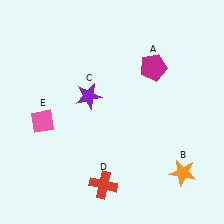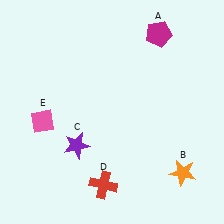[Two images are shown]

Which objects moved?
The objects that moved are: the magenta pentagon (A), the purple star (C).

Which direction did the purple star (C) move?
The purple star (C) moved down.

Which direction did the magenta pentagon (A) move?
The magenta pentagon (A) moved up.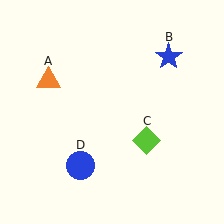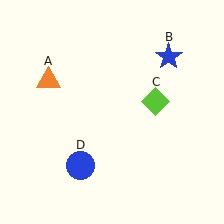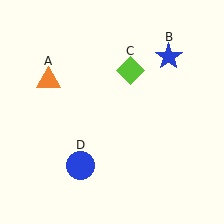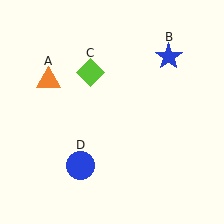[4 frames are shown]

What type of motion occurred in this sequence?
The lime diamond (object C) rotated counterclockwise around the center of the scene.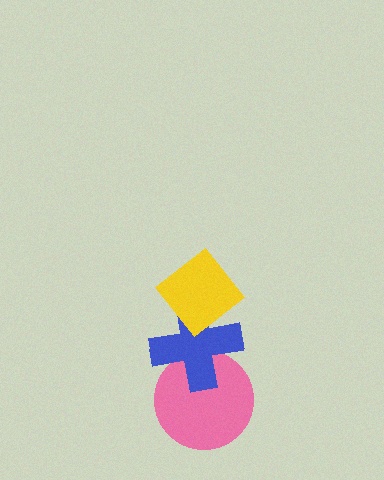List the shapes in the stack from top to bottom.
From top to bottom: the yellow diamond, the blue cross, the pink circle.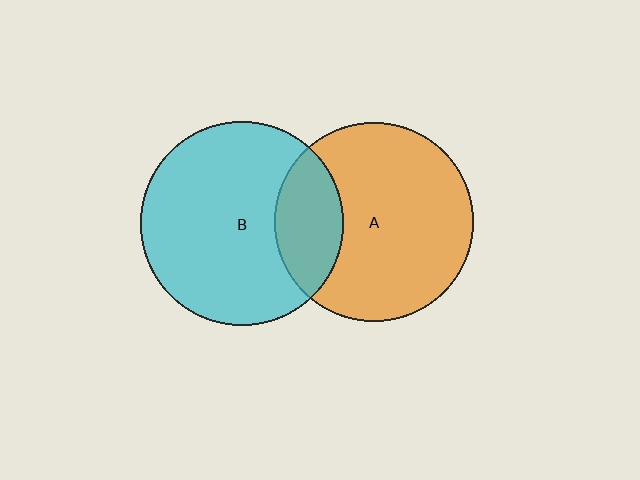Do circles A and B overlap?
Yes.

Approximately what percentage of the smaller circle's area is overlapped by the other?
Approximately 25%.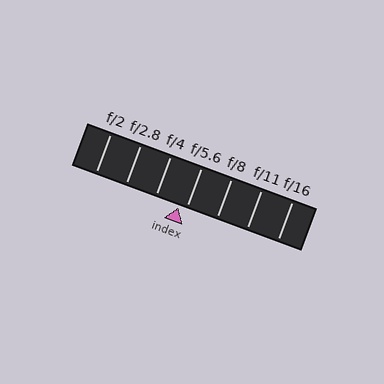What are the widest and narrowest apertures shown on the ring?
The widest aperture shown is f/2 and the narrowest is f/16.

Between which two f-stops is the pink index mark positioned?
The index mark is between f/4 and f/5.6.